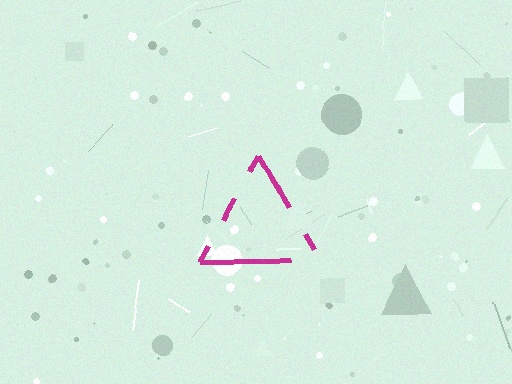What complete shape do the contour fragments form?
The contour fragments form a triangle.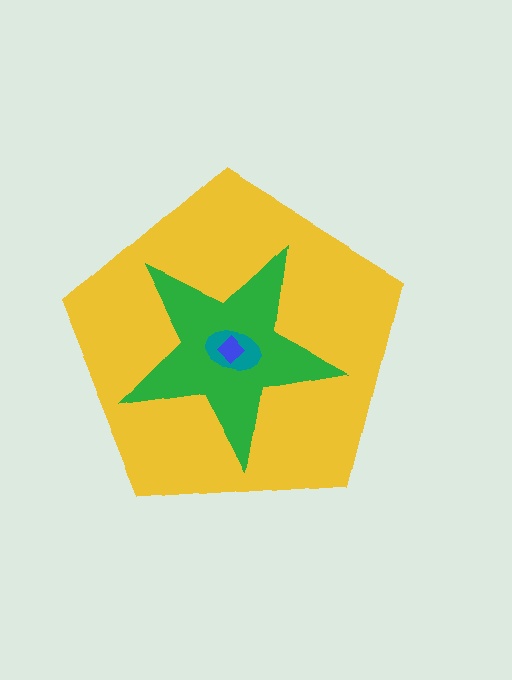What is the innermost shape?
The blue diamond.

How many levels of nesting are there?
4.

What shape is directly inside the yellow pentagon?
The green star.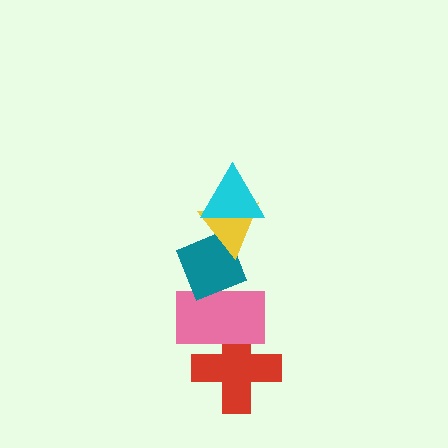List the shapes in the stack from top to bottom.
From top to bottom: the cyan triangle, the yellow triangle, the teal diamond, the pink rectangle, the red cross.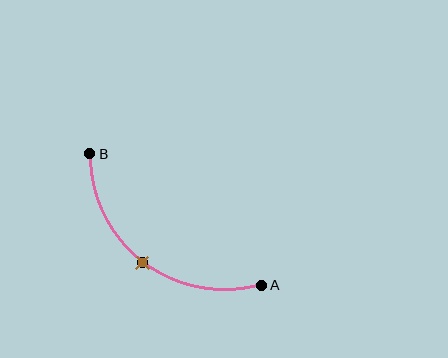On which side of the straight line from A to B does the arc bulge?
The arc bulges below and to the left of the straight line connecting A and B.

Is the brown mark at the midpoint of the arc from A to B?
Yes. The brown mark lies on the arc at equal arc-length from both A and B — it is the arc midpoint.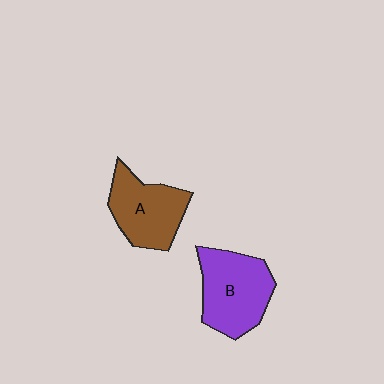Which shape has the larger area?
Shape B (purple).